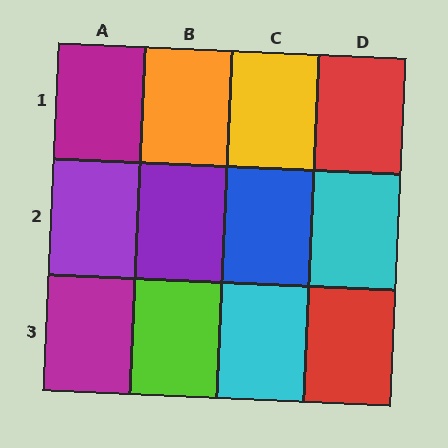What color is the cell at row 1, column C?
Yellow.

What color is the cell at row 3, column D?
Red.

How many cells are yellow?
1 cell is yellow.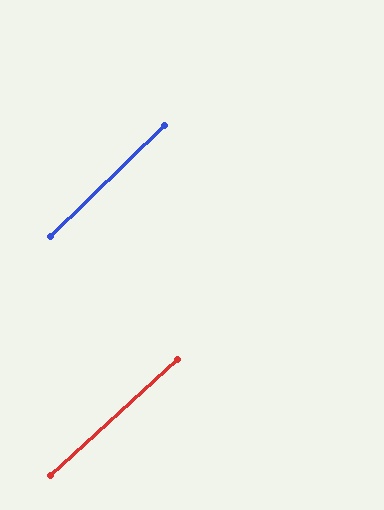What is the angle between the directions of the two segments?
Approximately 2 degrees.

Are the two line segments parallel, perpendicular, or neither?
Parallel — their directions differ by only 1.7°.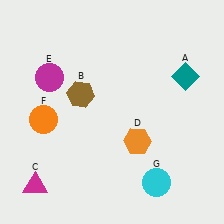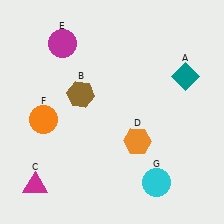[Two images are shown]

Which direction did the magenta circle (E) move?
The magenta circle (E) moved up.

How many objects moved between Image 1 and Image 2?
1 object moved between the two images.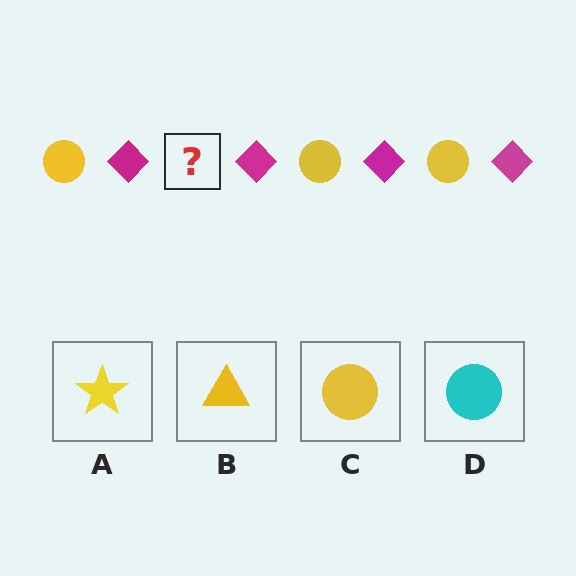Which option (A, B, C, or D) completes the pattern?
C.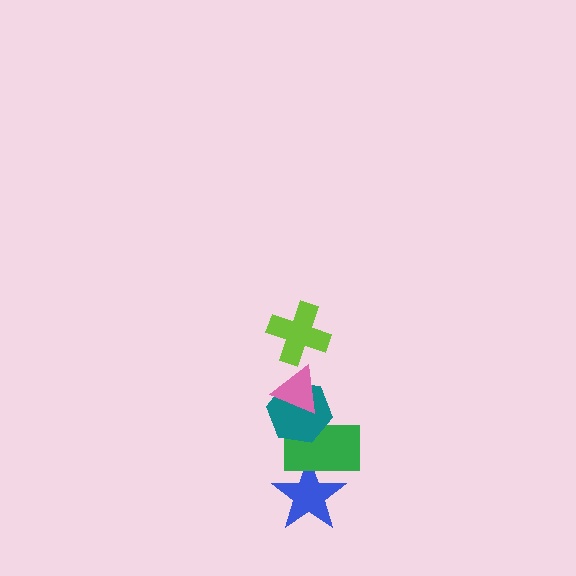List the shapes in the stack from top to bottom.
From top to bottom: the lime cross, the pink triangle, the teal hexagon, the green rectangle, the blue star.